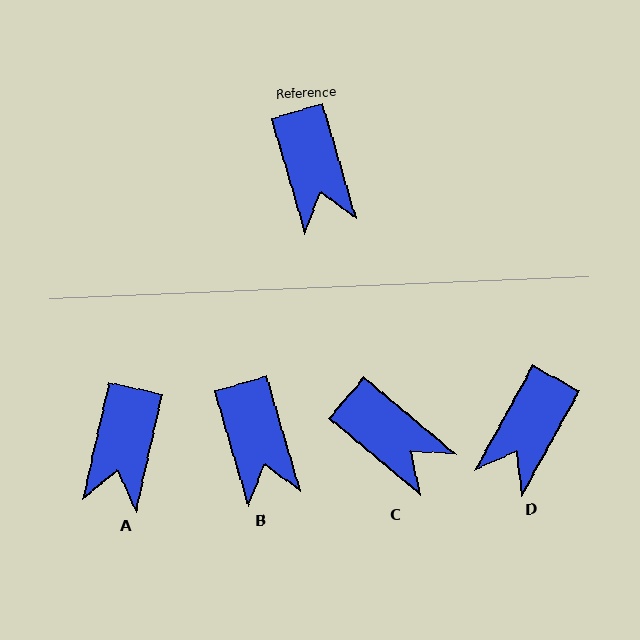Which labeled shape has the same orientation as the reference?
B.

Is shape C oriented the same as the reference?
No, it is off by about 34 degrees.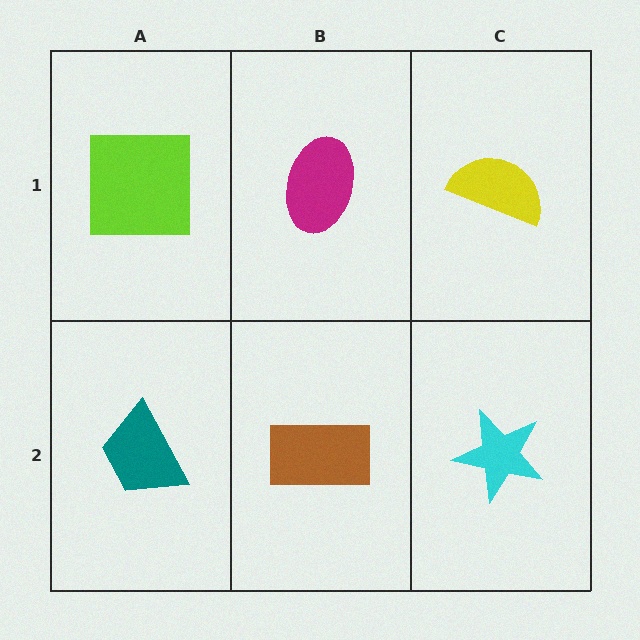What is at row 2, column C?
A cyan star.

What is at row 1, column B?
A magenta ellipse.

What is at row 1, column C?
A yellow semicircle.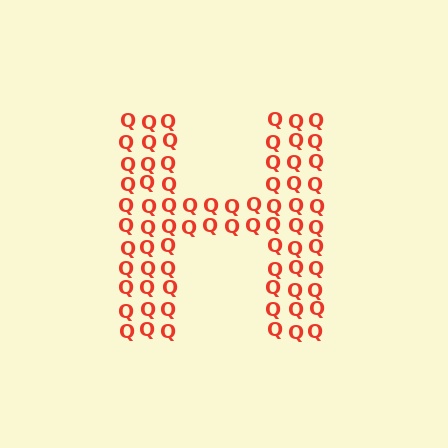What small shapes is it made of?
It is made of small letter Q's.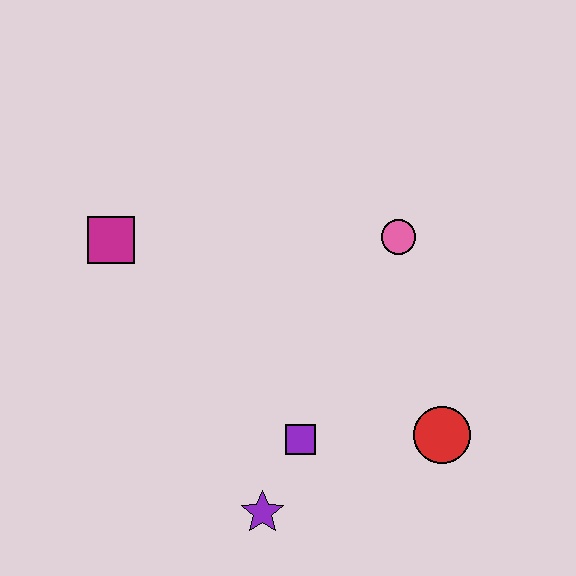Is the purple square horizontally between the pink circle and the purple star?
Yes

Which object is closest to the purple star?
The purple square is closest to the purple star.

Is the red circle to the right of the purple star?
Yes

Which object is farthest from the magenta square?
The red circle is farthest from the magenta square.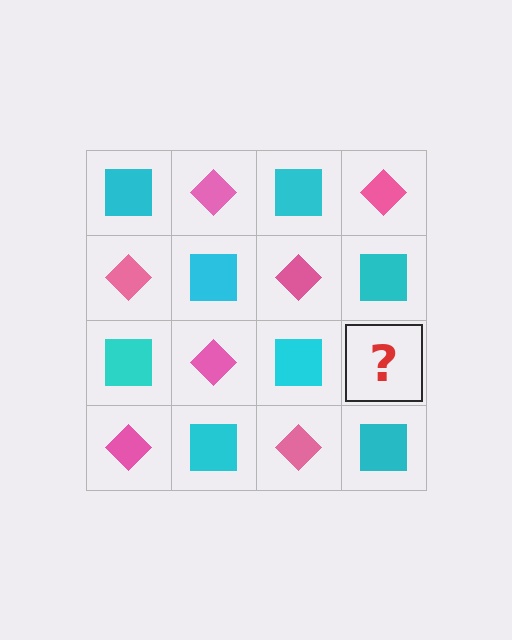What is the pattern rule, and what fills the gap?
The rule is that it alternates cyan square and pink diamond in a checkerboard pattern. The gap should be filled with a pink diamond.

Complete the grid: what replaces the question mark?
The question mark should be replaced with a pink diamond.